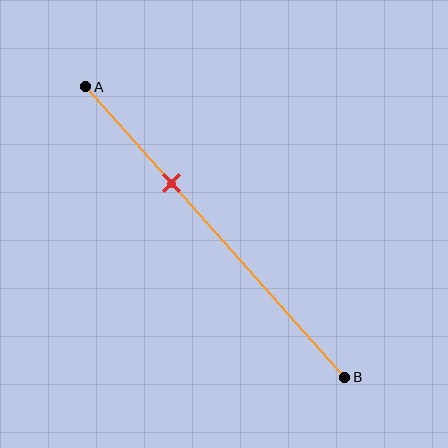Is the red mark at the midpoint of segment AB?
No, the mark is at about 35% from A, not at the 50% midpoint.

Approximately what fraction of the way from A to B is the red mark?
The red mark is approximately 35% of the way from A to B.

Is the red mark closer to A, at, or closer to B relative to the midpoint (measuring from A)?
The red mark is closer to point A than the midpoint of segment AB.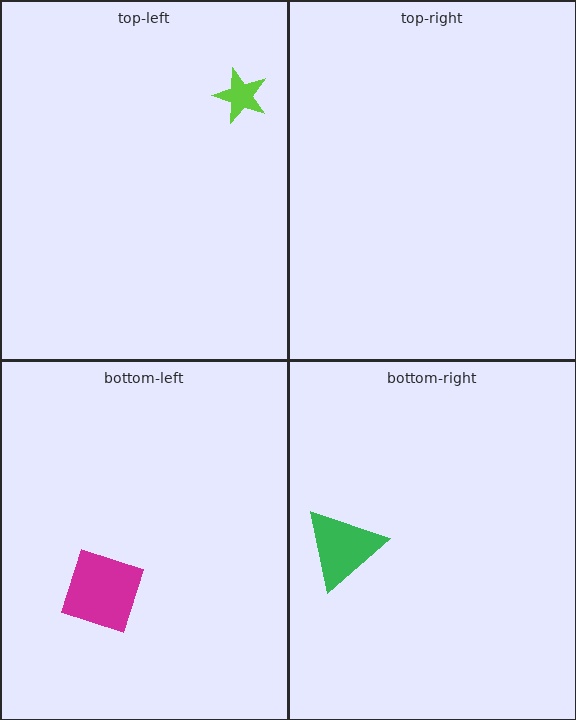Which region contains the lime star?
The top-left region.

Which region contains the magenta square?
The bottom-left region.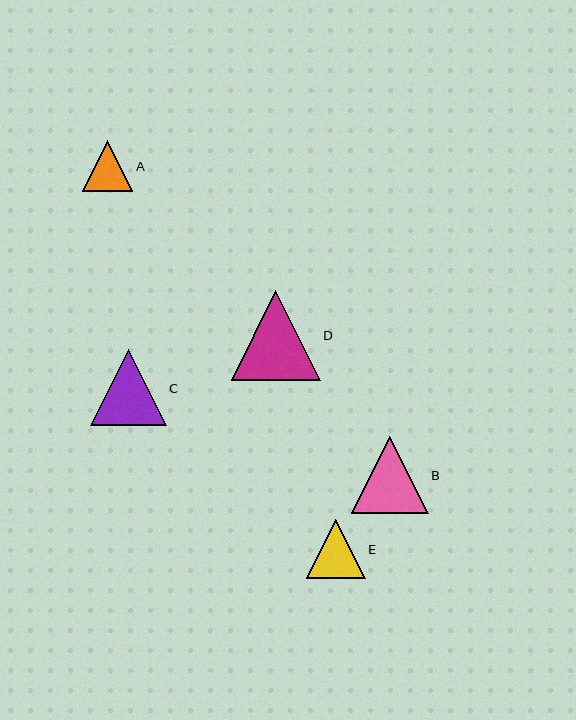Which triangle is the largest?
Triangle D is the largest with a size of approximately 89 pixels.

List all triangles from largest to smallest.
From largest to smallest: D, B, C, E, A.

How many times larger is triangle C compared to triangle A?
Triangle C is approximately 1.5 times the size of triangle A.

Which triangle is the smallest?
Triangle A is the smallest with a size of approximately 50 pixels.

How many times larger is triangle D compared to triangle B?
Triangle D is approximately 1.2 times the size of triangle B.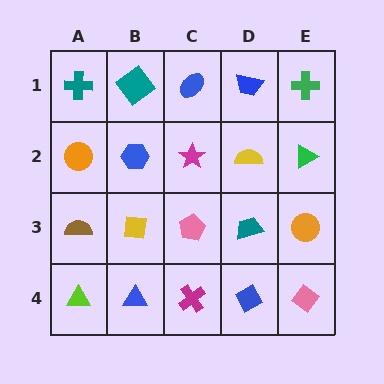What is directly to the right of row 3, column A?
A yellow square.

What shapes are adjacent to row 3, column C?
A magenta star (row 2, column C), a magenta cross (row 4, column C), a yellow square (row 3, column B), a teal trapezoid (row 3, column D).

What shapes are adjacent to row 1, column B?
A blue hexagon (row 2, column B), a teal cross (row 1, column A), a blue ellipse (row 1, column C).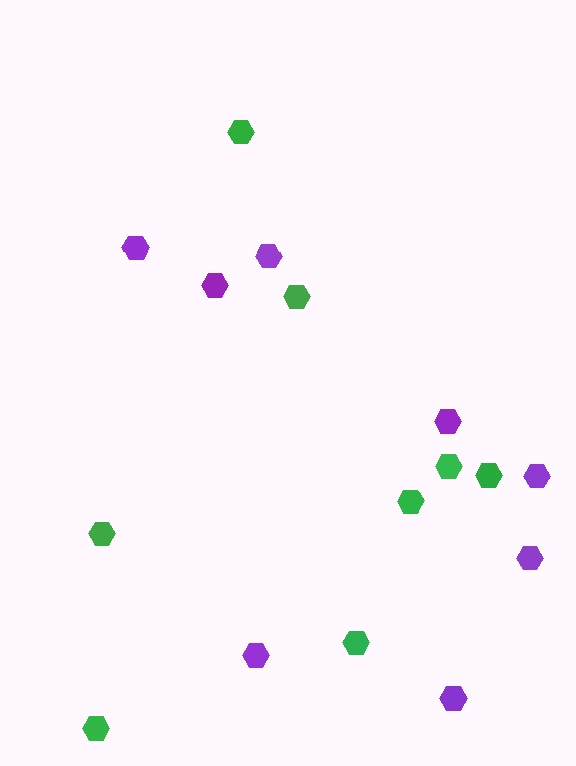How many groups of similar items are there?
There are 2 groups: one group of green hexagons (8) and one group of purple hexagons (8).